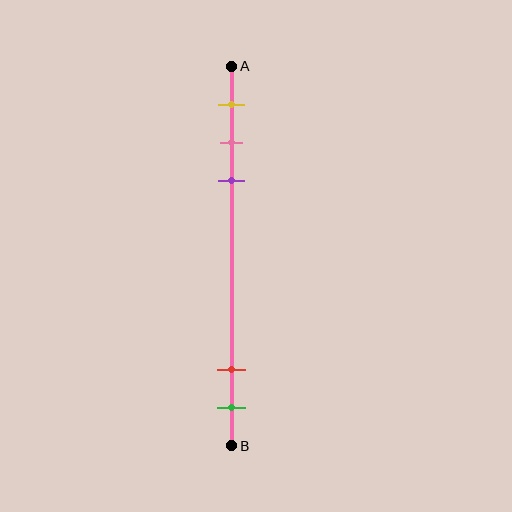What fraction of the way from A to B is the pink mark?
The pink mark is approximately 20% (0.2) of the way from A to B.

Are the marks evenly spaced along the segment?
No, the marks are not evenly spaced.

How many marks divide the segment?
There are 5 marks dividing the segment.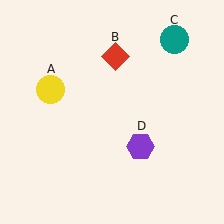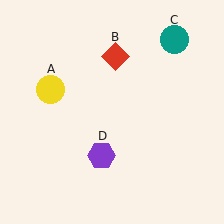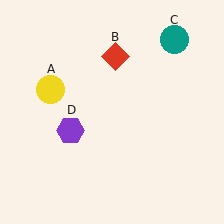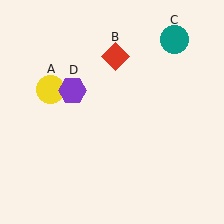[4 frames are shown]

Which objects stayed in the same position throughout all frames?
Yellow circle (object A) and red diamond (object B) and teal circle (object C) remained stationary.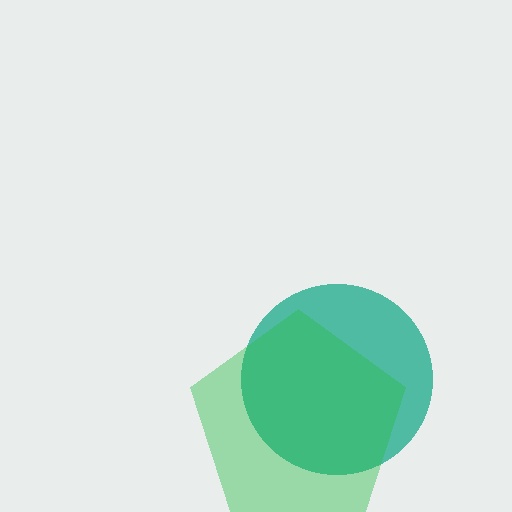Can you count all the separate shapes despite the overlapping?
Yes, there are 2 separate shapes.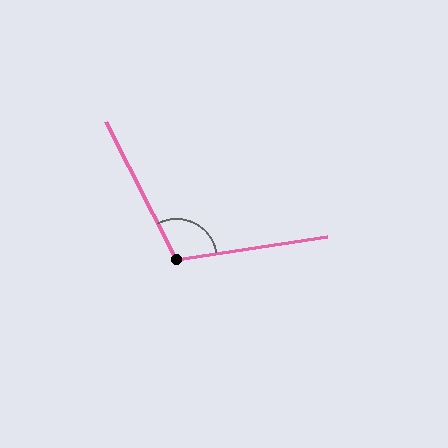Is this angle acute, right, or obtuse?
It is obtuse.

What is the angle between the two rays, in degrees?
Approximately 108 degrees.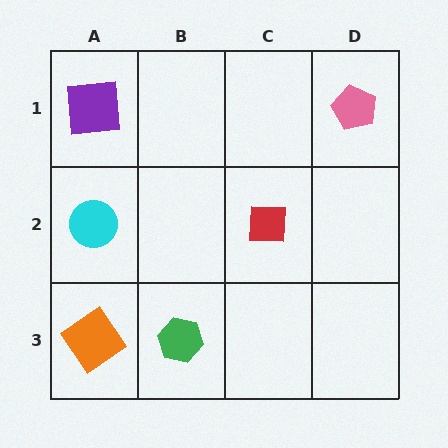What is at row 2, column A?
A cyan circle.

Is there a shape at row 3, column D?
No, that cell is empty.